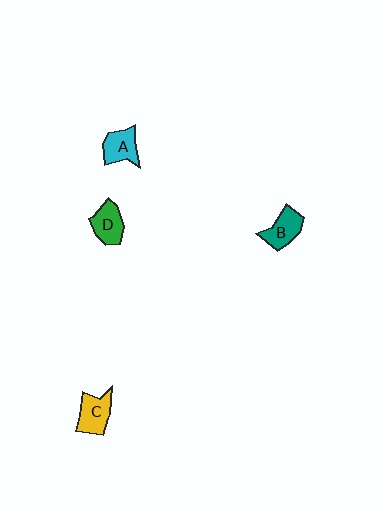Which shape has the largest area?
Shape C (yellow).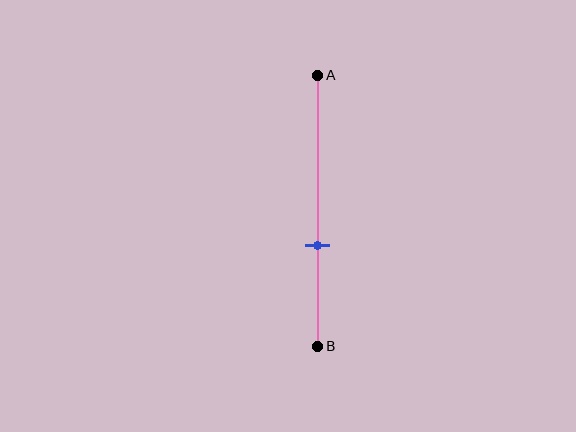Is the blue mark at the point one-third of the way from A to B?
No, the mark is at about 65% from A, not at the 33% one-third point.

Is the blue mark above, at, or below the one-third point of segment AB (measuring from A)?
The blue mark is below the one-third point of segment AB.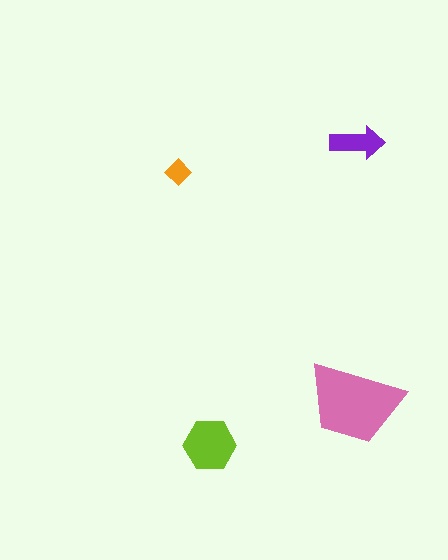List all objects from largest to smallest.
The pink trapezoid, the lime hexagon, the purple arrow, the orange diamond.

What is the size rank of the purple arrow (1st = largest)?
3rd.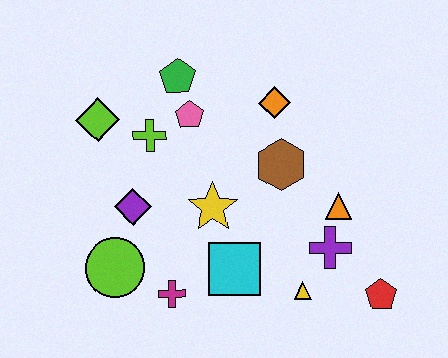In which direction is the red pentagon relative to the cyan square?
The red pentagon is to the right of the cyan square.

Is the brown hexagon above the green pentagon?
No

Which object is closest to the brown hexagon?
The orange diamond is closest to the brown hexagon.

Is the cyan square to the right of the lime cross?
Yes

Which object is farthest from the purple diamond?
The red pentagon is farthest from the purple diamond.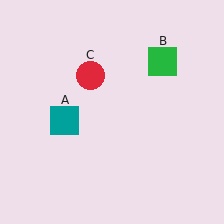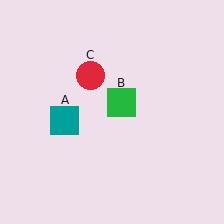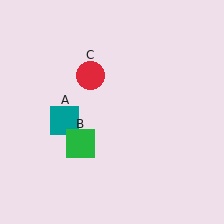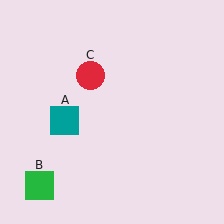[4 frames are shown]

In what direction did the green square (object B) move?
The green square (object B) moved down and to the left.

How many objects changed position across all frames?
1 object changed position: green square (object B).